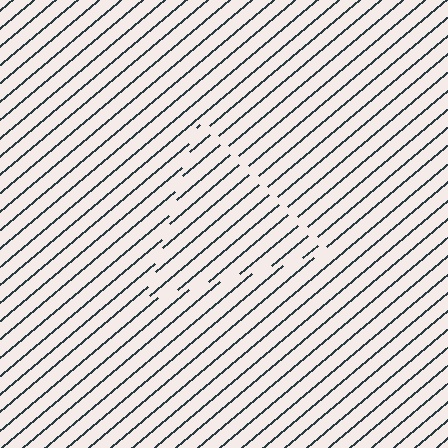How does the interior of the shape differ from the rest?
The interior of the shape contains the same grating, shifted by half a period — the contour is defined by the phase discontinuity where line-ends from the inner and outer gratings abut.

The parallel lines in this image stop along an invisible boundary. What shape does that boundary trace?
An illusory triangle. The interior of the shape contains the same grating, shifted by half a period — the contour is defined by the phase discontinuity where line-ends from the inner and outer gratings abut.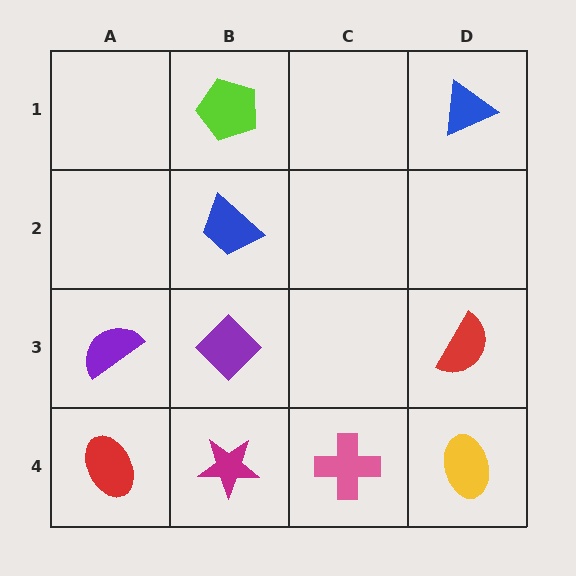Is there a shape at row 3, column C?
No, that cell is empty.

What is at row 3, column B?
A purple diamond.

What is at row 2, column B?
A blue trapezoid.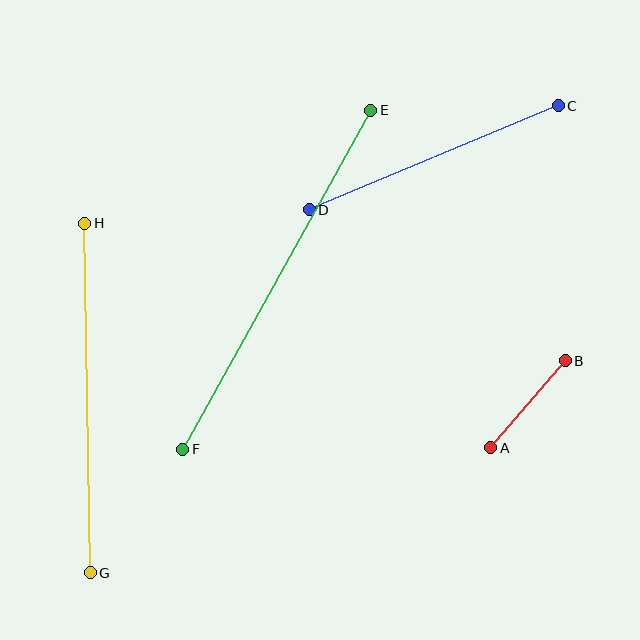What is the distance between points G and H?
The distance is approximately 350 pixels.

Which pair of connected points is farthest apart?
Points E and F are farthest apart.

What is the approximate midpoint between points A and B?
The midpoint is at approximately (528, 404) pixels.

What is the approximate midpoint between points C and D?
The midpoint is at approximately (434, 158) pixels.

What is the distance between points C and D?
The distance is approximately 270 pixels.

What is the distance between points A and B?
The distance is approximately 115 pixels.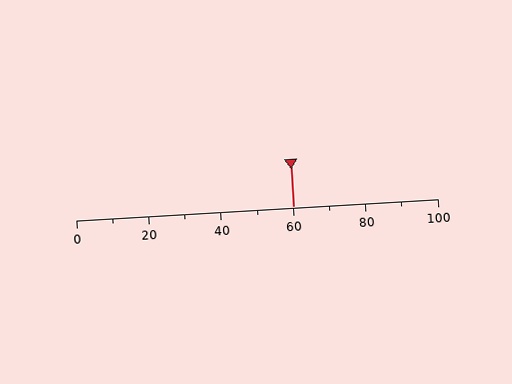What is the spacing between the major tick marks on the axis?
The major ticks are spaced 20 apart.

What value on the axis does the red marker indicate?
The marker indicates approximately 60.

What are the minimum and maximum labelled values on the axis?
The axis runs from 0 to 100.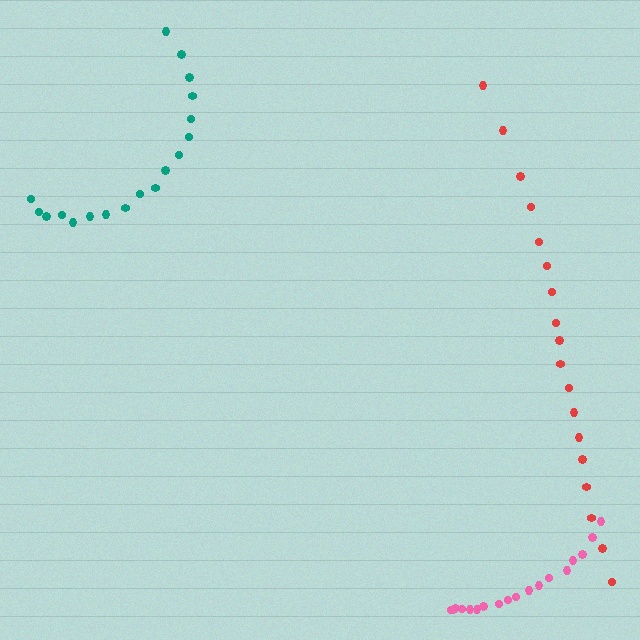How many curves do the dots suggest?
There are 3 distinct paths.